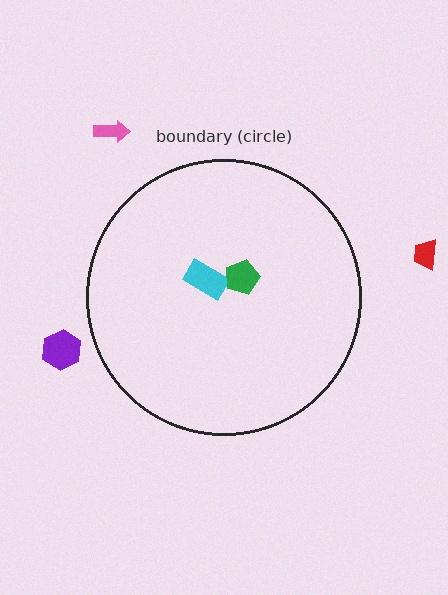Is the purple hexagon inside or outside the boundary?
Outside.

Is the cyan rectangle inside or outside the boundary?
Inside.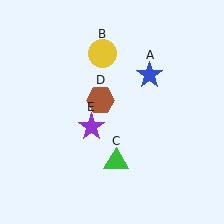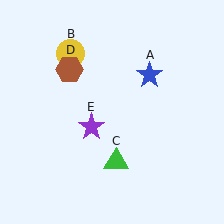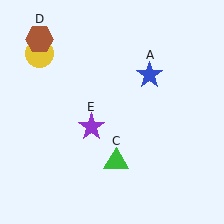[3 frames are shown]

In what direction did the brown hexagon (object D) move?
The brown hexagon (object D) moved up and to the left.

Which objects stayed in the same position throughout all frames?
Blue star (object A) and green triangle (object C) and purple star (object E) remained stationary.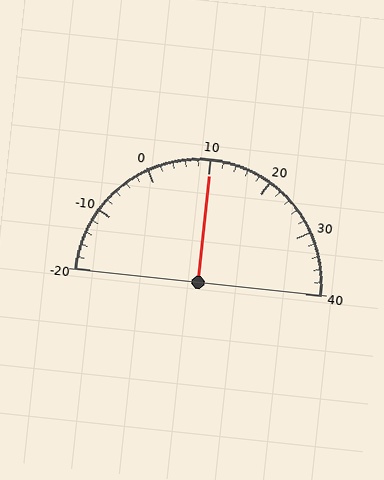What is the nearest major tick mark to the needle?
The nearest major tick mark is 10.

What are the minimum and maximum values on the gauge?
The gauge ranges from -20 to 40.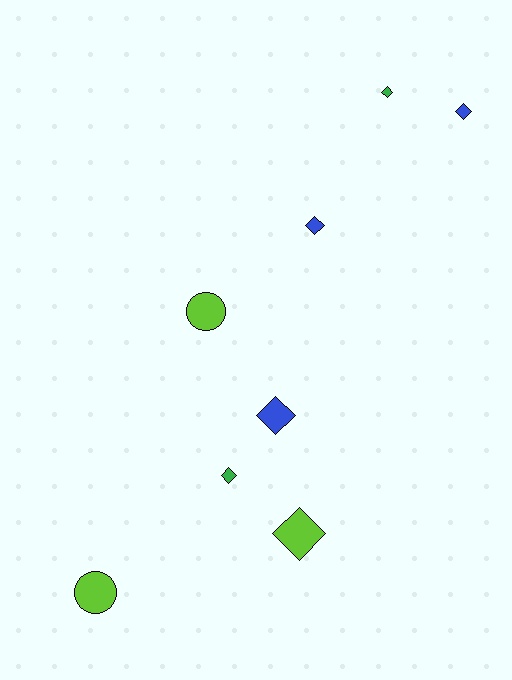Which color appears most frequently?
Lime, with 3 objects.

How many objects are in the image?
There are 8 objects.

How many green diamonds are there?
There are 2 green diamonds.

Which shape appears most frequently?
Diamond, with 6 objects.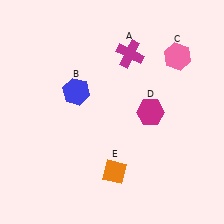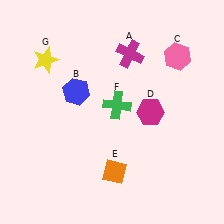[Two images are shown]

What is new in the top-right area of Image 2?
A green cross (F) was added in the top-right area of Image 2.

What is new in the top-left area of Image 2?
A yellow star (G) was added in the top-left area of Image 2.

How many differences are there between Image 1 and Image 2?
There are 2 differences between the two images.